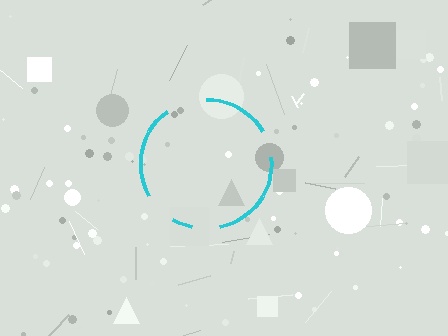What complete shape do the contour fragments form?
The contour fragments form a circle.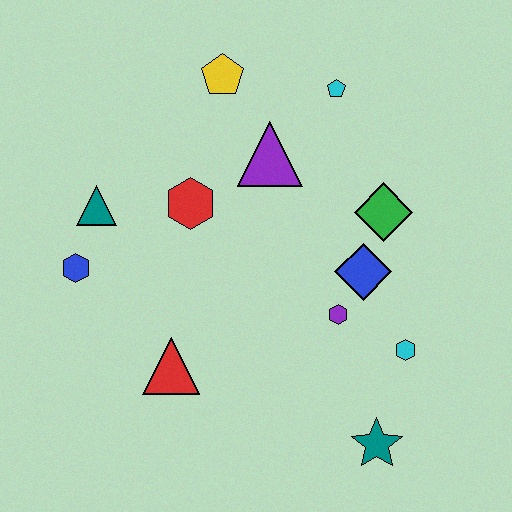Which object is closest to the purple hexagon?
The blue diamond is closest to the purple hexagon.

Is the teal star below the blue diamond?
Yes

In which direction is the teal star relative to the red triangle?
The teal star is to the right of the red triangle.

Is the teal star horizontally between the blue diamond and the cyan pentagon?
No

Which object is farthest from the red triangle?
The cyan pentagon is farthest from the red triangle.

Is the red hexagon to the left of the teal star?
Yes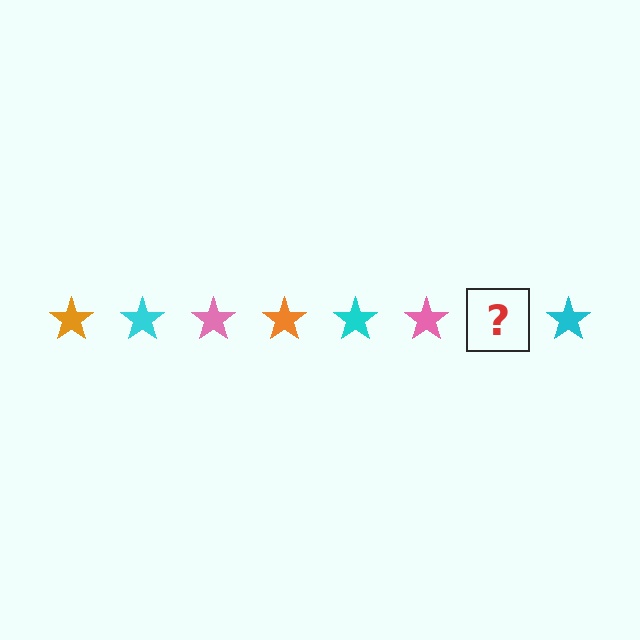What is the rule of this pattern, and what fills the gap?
The rule is that the pattern cycles through orange, cyan, pink stars. The gap should be filled with an orange star.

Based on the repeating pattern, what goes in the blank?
The blank should be an orange star.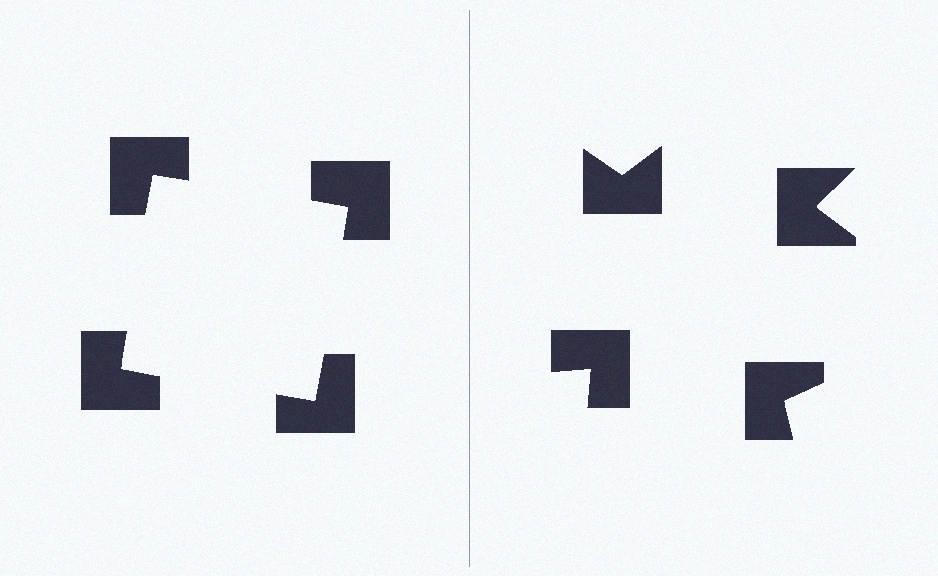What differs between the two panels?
The notched squares are positioned identically on both sides; only the wedge orientations differ. On the left they align to a square; on the right they are misaligned.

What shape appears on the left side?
An illusory square.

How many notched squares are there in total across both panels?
8 — 4 on each side.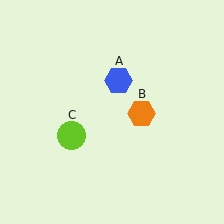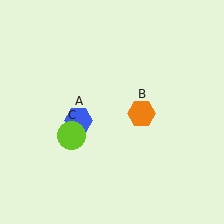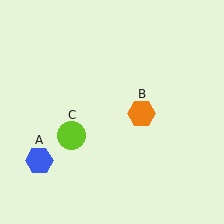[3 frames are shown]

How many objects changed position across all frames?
1 object changed position: blue hexagon (object A).